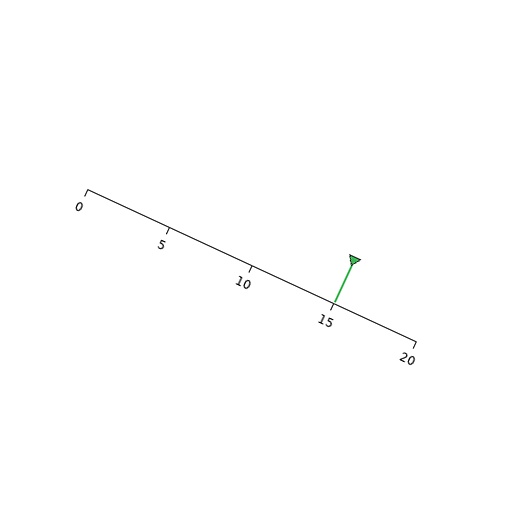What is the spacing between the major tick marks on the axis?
The major ticks are spaced 5 apart.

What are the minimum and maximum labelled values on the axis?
The axis runs from 0 to 20.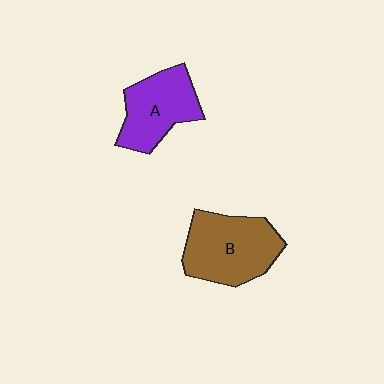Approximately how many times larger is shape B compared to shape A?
Approximately 1.2 times.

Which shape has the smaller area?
Shape A (purple).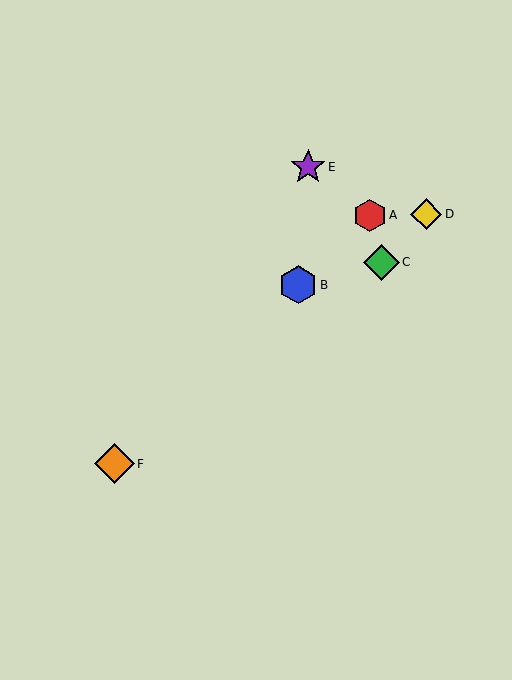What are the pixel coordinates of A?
Object A is at (370, 215).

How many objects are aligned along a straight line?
3 objects (A, B, F) are aligned along a straight line.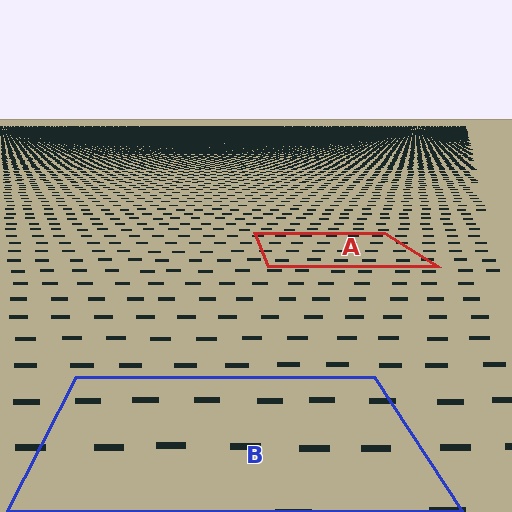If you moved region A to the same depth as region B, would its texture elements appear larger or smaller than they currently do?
They would appear larger. At a closer depth, the same texture elements are projected at a bigger on-screen size.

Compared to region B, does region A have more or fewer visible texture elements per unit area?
Region A has more texture elements per unit area — they are packed more densely because it is farther away.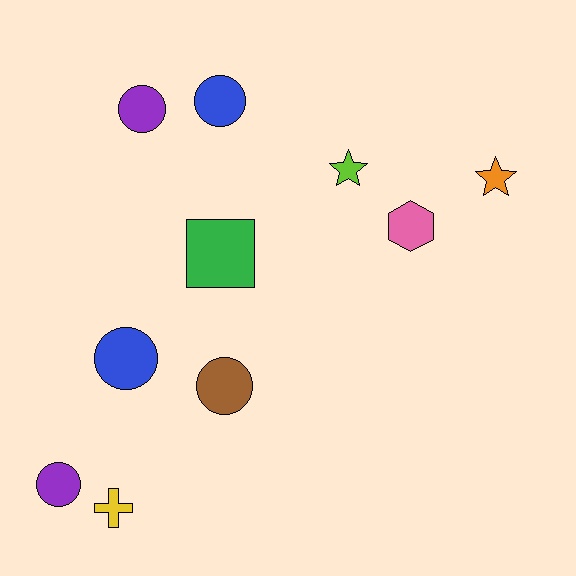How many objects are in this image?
There are 10 objects.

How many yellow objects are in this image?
There is 1 yellow object.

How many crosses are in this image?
There is 1 cross.